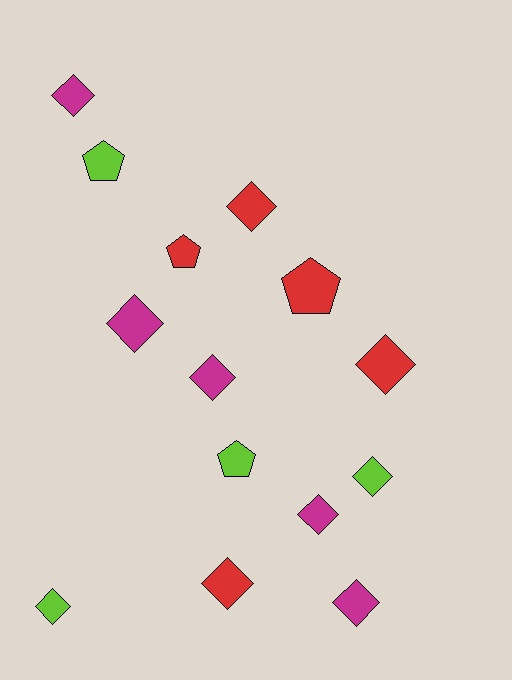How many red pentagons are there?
There are 2 red pentagons.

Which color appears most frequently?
Magenta, with 5 objects.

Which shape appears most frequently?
Diamond, with 10 objects.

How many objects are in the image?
There are 14 objects.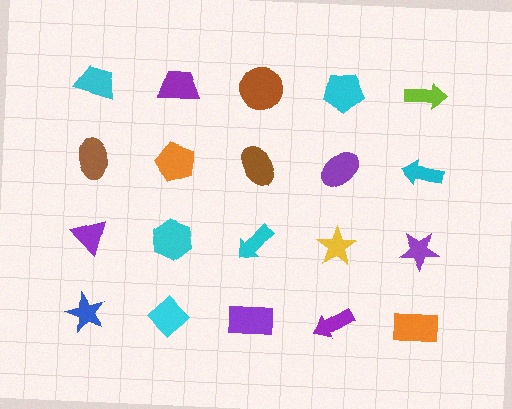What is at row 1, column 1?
A cyan trapezoid.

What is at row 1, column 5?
A lime arrow.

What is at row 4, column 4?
A purple arrow.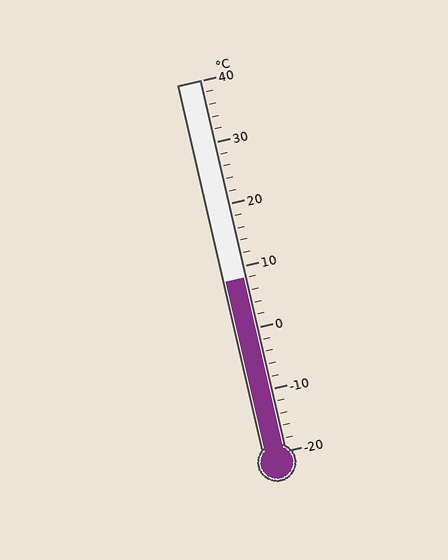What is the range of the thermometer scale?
The thermometer scale ranges from -20°C to 40°C.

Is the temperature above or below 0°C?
The temperature is above 0°C.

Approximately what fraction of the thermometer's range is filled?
The thermometer is filled to approximately 45% of its range.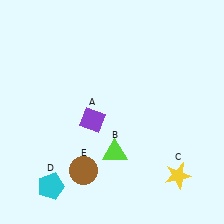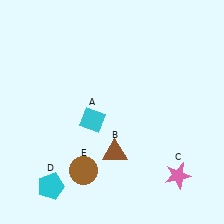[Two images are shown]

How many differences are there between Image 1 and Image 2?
There are 3 differences between the two images.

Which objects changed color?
A changed from purple to cyan. B changed from lime to brown. C changed from yellow to pink.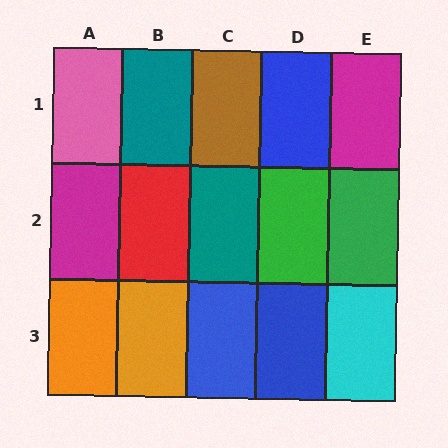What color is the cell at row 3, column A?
Orange.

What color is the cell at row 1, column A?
Pink.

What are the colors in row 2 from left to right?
Magenta, red, teal, green, green.